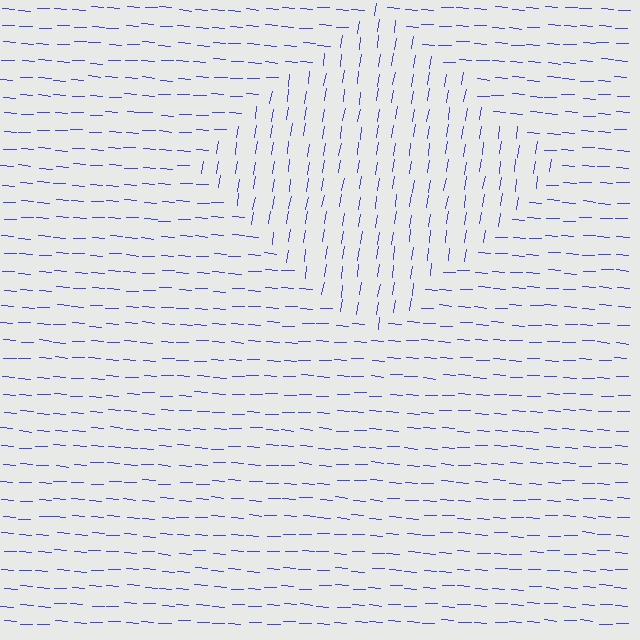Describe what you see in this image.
The image is filled with small blue line segments. A diamond region in the image has lines oriented differently from the surrounding lines, creating a visible texture boundary.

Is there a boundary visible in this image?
Yes, there is a texture boundary formed by a change in line orientation.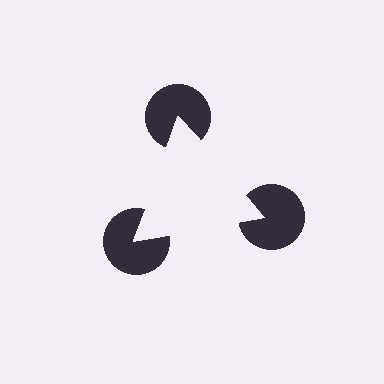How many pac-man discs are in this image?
There are 3 — one at each vertex of the illusory triangle.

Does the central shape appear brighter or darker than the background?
It typically appears slightly brighter than the background, even though no actual brightness change is drawn.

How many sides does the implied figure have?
3 sides.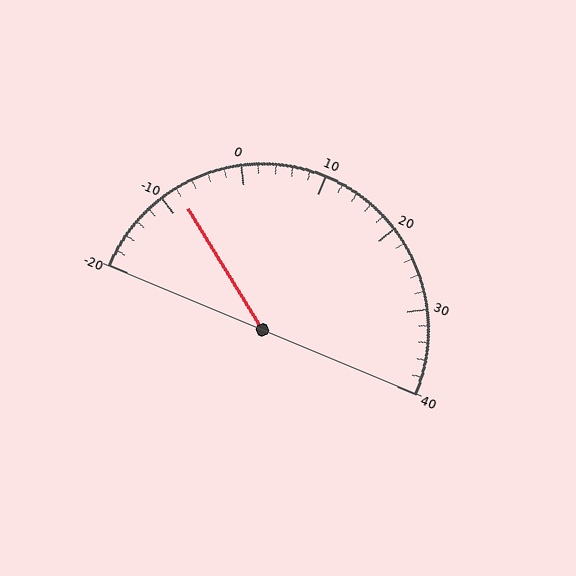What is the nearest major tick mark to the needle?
The nearest major tick mark is -10.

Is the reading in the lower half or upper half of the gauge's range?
The reading is in the lower half of the range (-20 to 40).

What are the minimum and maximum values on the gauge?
The gauge ranges from -20 to 40.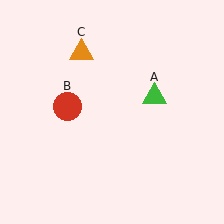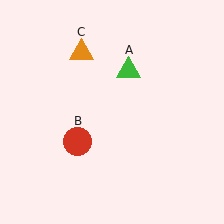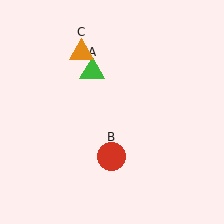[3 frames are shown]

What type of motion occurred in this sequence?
The green triangle (object A), red circle (object B) rotated counterclockwise around the center of the scene.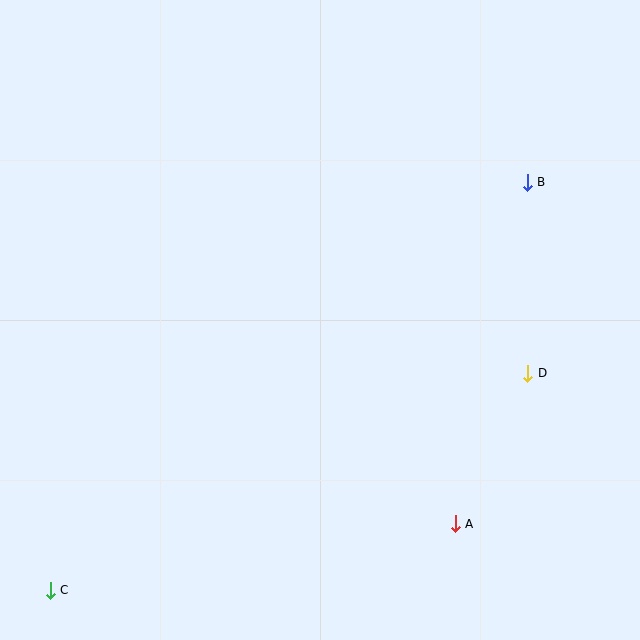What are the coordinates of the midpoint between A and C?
The midpoint between A and C is at (253, 557).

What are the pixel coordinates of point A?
Point A is at (455, 524).